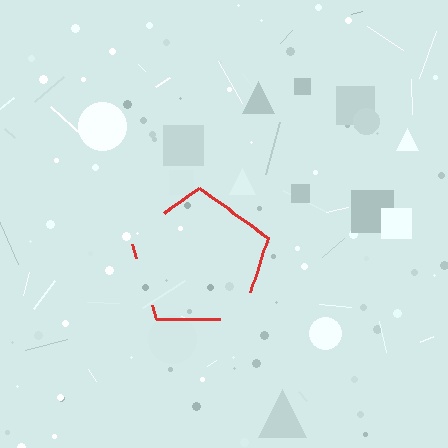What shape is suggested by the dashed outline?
The dashed outline suggests a pentagon.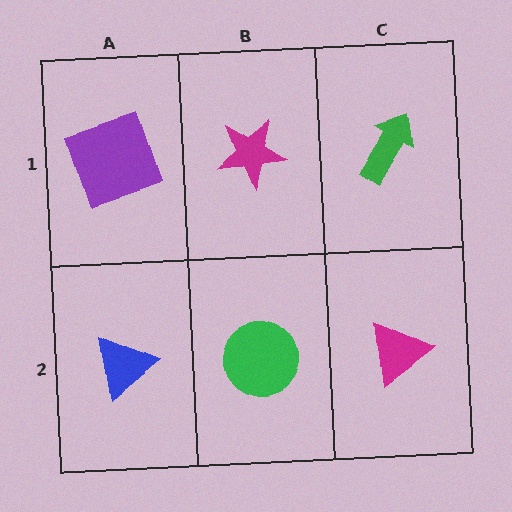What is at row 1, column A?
A purple square.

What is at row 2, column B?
A green circle.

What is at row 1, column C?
A green arrow.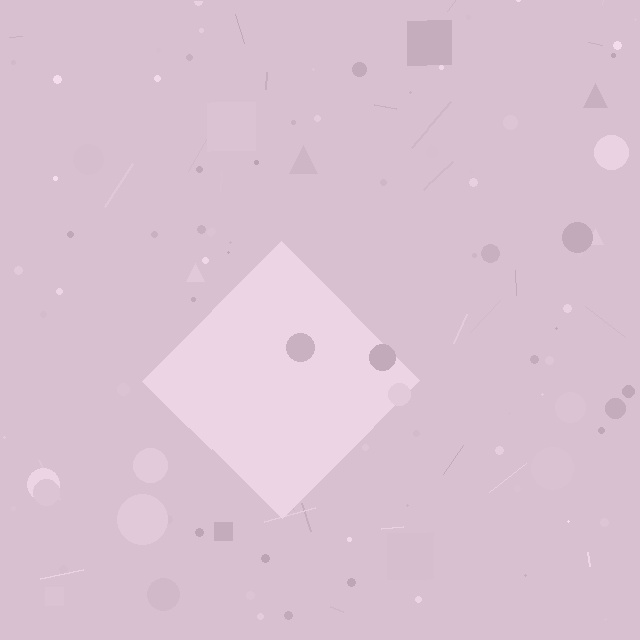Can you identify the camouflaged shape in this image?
The camouflaged shape is a diamond.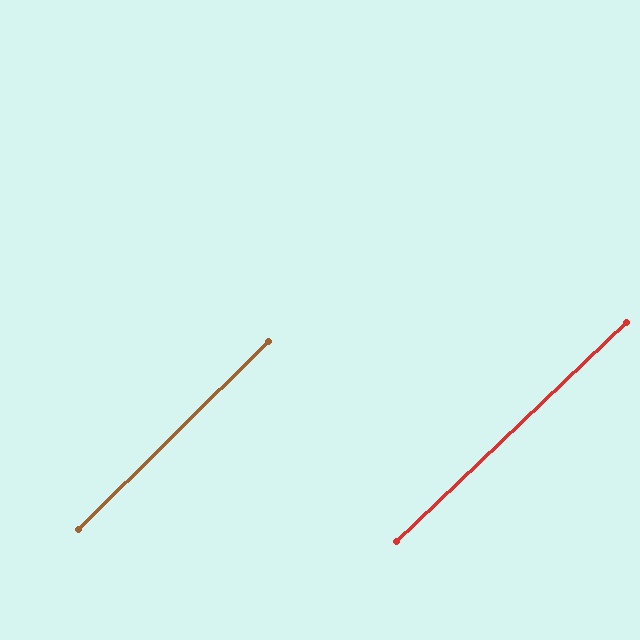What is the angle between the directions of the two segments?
Approximately 1 degree.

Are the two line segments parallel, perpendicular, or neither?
Parallel — their directions differ by only 1.1°.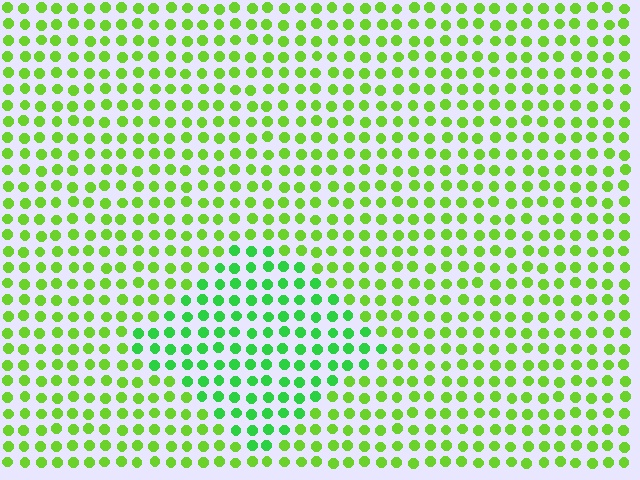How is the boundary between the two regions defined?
The boundary is defined purely by a slight shift in hue (about 31 degrees). Spacing, size, and orientation are identical on both sides.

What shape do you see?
I see a diamond.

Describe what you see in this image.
The image is filled with small lime elements in a uniform arrangement. A diamond-shaped region is visible where the elements are tinted to a slightly different hue, forming a subtle color boundary.